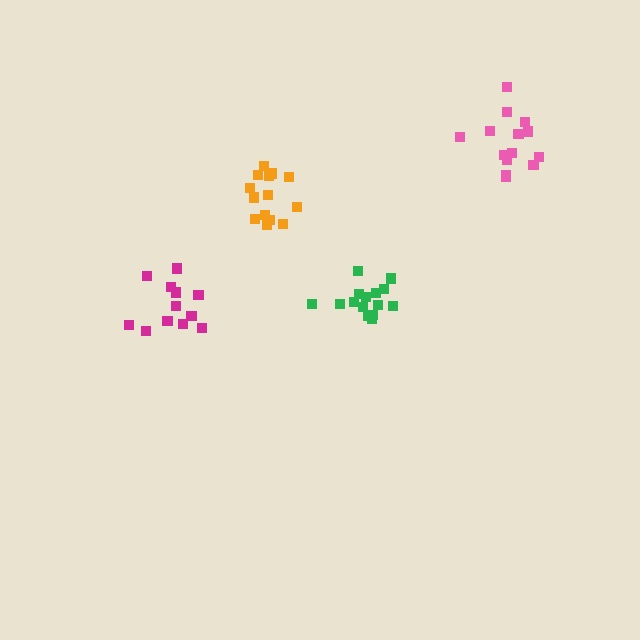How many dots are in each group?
Group 1: 15 dots, Group 2: 14 dots, Group 3: 14 dots, Group 4: 12 dots (55 total).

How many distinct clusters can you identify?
There are 4 distinct clusters.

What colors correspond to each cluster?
The clusters are colored: green, pink, orange, magenta.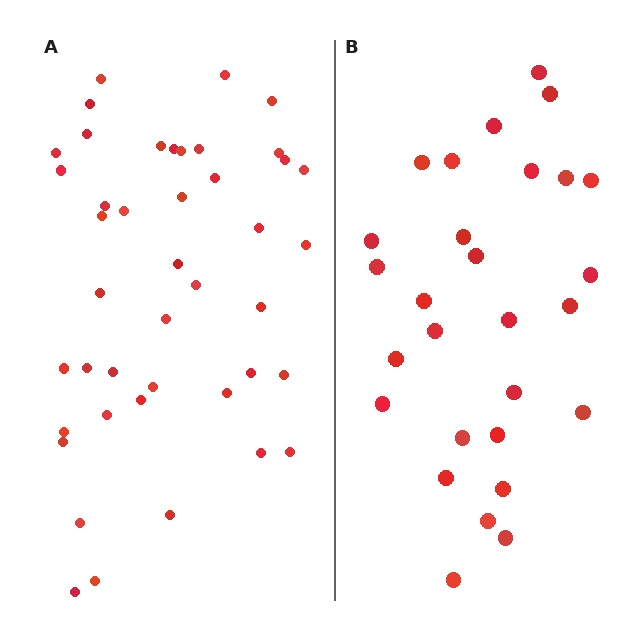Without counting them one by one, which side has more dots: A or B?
Region A (the left region) has more dots.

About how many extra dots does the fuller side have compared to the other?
Region A has approximately 15 more dots than region B.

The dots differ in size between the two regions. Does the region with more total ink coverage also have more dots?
No. Region B has more total ink coverage because its dots are larger, but region A actually contains more individual dots. Total area can be misleading — the number of items is what matters here.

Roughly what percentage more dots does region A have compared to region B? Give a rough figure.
About 55% more.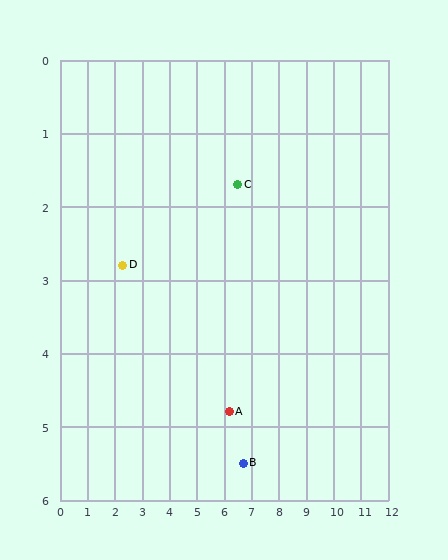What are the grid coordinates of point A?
Point A is at approximately (6.2, 4.8).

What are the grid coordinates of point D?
Point D is at approximately (2.3, 2.8).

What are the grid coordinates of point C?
Point C is at approximately (6.5, 1.7).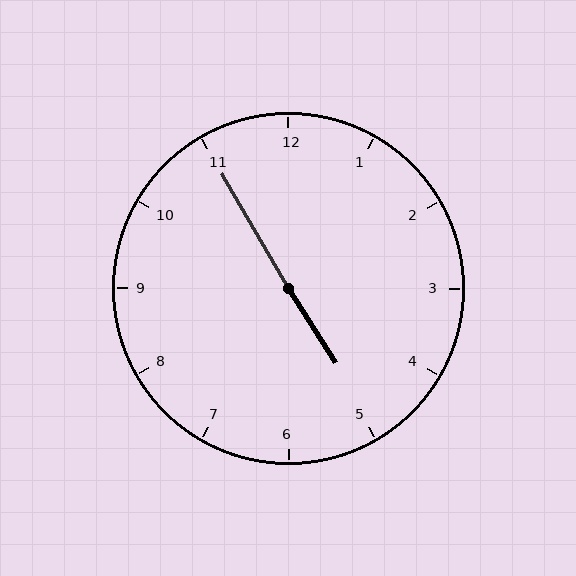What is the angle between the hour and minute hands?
Approximately 178 degrees.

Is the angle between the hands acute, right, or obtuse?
It is obtuse.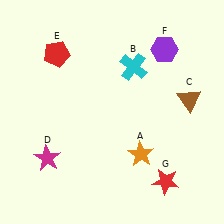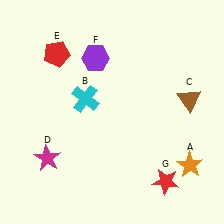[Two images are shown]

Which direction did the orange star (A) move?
The orange star (A) moved right.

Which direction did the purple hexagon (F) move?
The purple hexagon (F) moved left.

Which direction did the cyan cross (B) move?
The cyan cross (B) moved left.